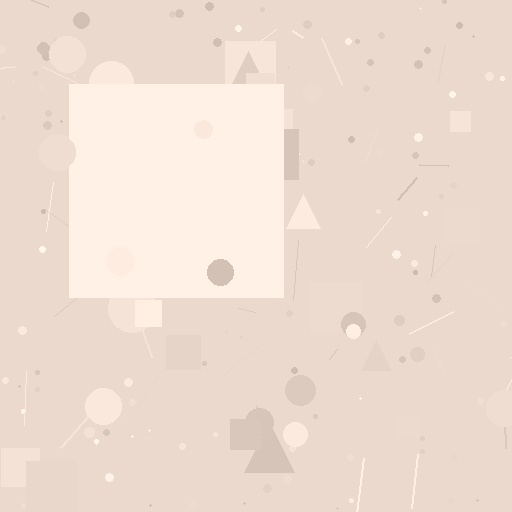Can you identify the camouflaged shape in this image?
The camouflaged shape is a square.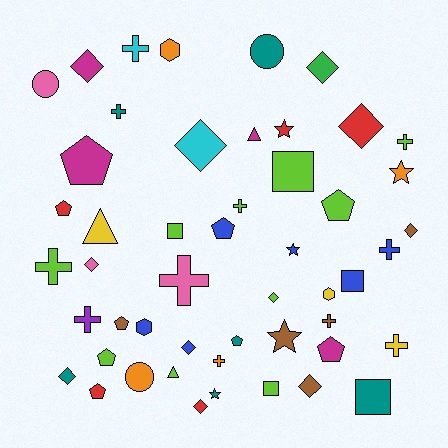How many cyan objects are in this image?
There are 2 cyan objects.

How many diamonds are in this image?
There are 11 diamonds.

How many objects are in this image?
There are 50 objects.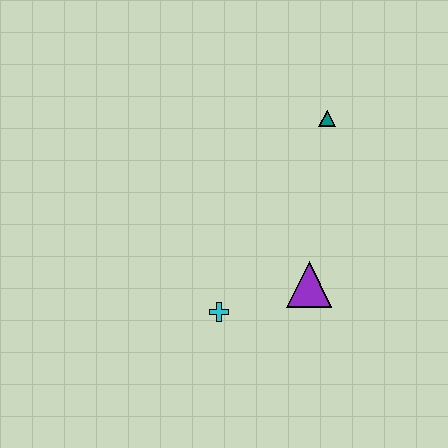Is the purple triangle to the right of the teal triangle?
No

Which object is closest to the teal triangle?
The purple triangle is closest to the teal triangle.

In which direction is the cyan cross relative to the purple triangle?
The cyan cross is to the left of the purple triangle.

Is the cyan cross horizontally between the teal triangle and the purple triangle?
No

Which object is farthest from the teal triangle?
The cyan cross is farthest from the teal triangle.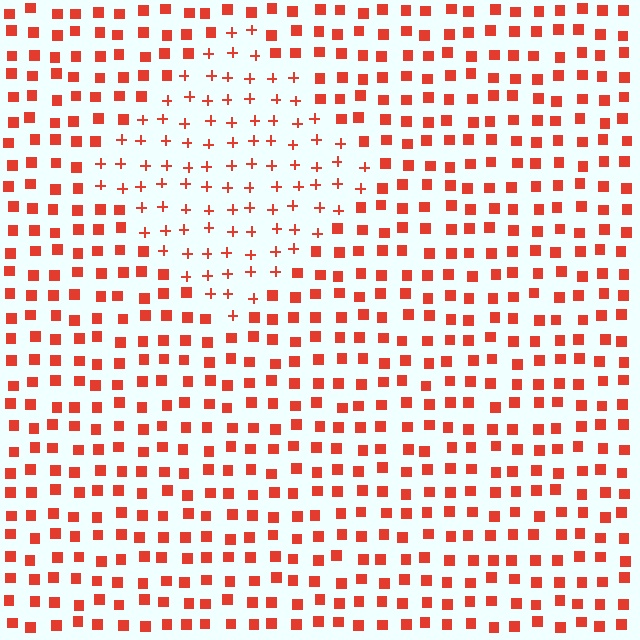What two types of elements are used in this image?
The image uses plus signs inside the diamond region and squares outside it.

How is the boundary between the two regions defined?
The boundary is defined by a change in element shape: plus signs inside vs. squares outside. All elements share the same color and spacing.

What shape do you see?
I see a diamond.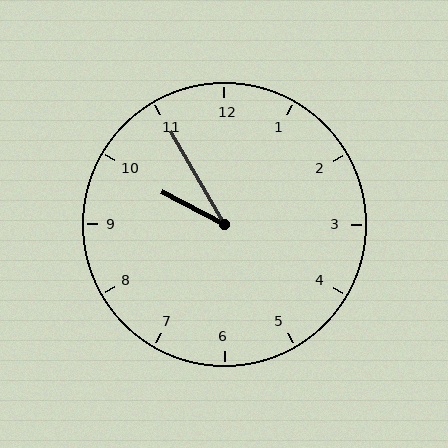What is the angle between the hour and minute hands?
Approximately 32 degrees.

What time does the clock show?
9:55.